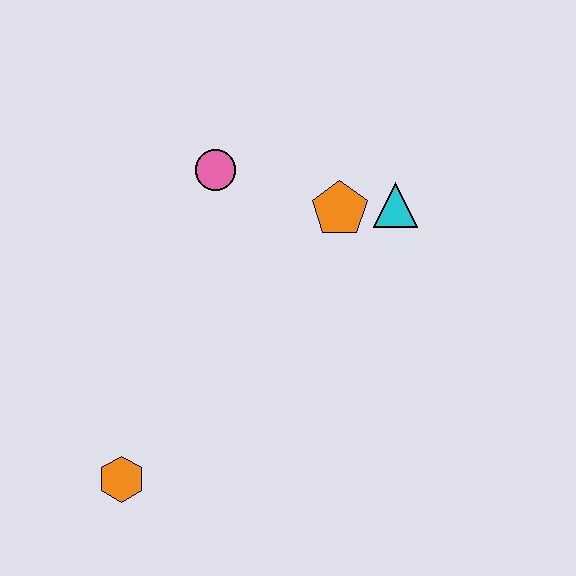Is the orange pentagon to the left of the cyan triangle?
Yes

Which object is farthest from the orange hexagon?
The cyan triangle is farthest from the orange hexagon.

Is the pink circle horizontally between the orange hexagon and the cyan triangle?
Yes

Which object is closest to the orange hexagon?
The pink circle is closest to the orange hexagon.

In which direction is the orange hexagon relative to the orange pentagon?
The orange hexagon is below the orange pentagon.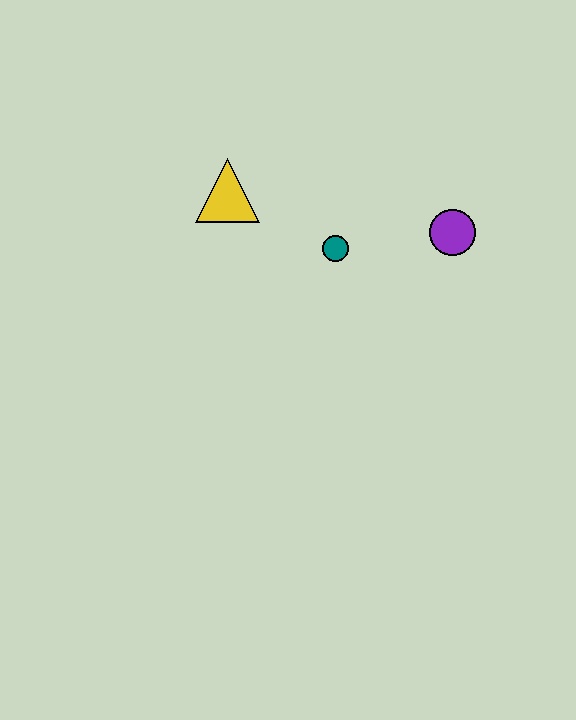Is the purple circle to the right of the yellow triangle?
Yes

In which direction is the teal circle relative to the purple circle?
The teal circle is to the left of the purple circle.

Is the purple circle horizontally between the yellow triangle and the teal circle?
No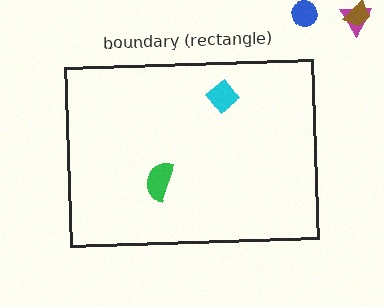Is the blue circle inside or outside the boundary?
Outside.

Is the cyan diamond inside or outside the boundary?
Inside.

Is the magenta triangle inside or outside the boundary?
Outside.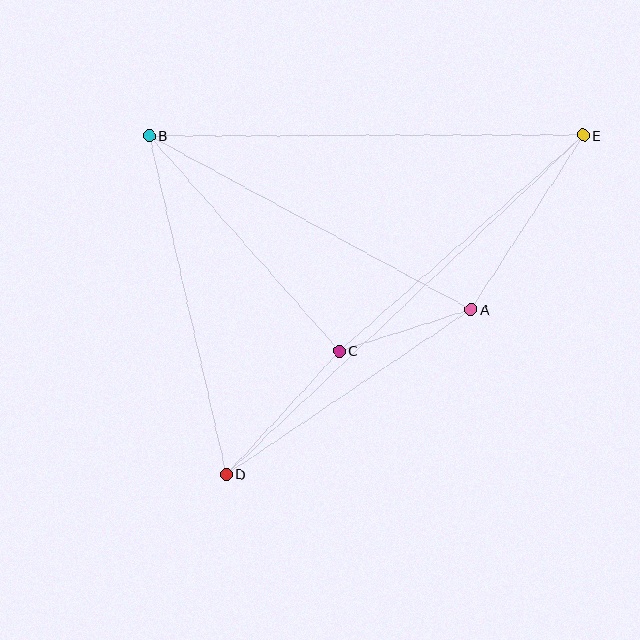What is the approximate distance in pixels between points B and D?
The distance between B and D is approximately 347 pixels.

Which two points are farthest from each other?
Points D and E are farthest from each other.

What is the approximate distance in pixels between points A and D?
The distance between A and D is approximately 295 pixels.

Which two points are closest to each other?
Points A and C are closest to each other.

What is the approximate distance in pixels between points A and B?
The distance between A and B is approximately 366 pixels.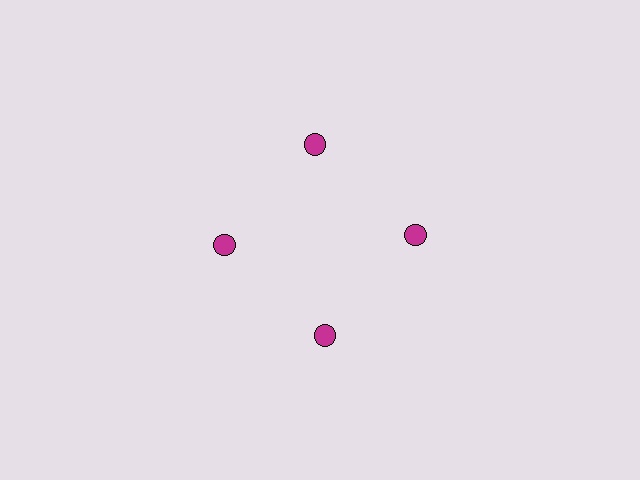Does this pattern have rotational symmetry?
Yes, this pattern has 4-fold rotational symmetry. It looks the same after rotating 90 degrees around the center.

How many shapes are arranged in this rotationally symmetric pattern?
There are 4 shapes, arranged in 4 groups of 1.